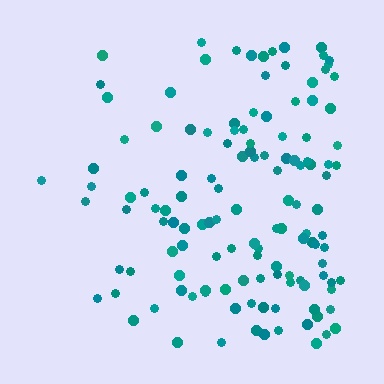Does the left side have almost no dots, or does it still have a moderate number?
Still a moderate number, just noticeably fewer than the right.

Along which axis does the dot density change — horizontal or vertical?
Horizontal.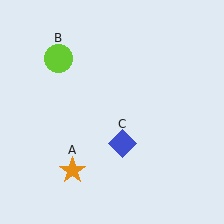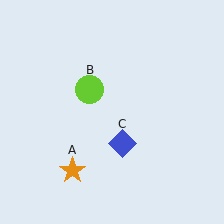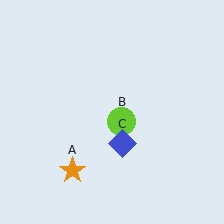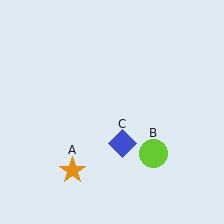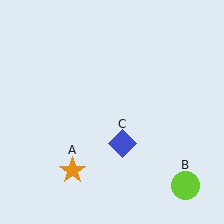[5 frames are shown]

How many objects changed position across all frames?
1 object changed position: lime circle (object B).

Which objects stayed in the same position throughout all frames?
Orange star (object A) and blue diamond (object C) remained stationary.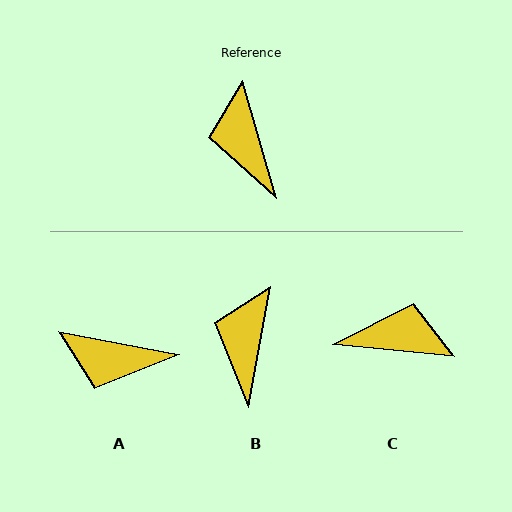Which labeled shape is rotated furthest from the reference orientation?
C, about 112 degrees away.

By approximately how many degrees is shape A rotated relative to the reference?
Approximately 63 degrees counter-clockwise.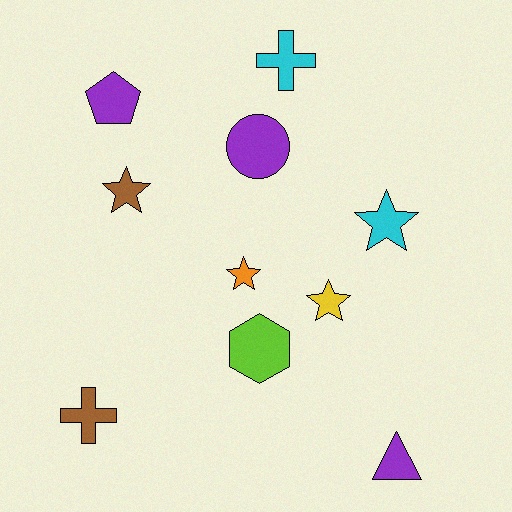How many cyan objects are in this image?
There are 2 cyan objects.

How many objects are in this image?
There are 10 objects.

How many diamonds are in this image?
There are no diamonds.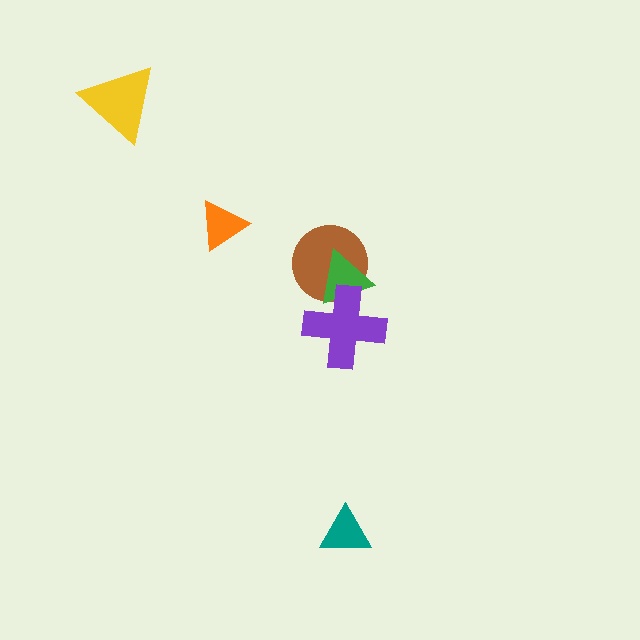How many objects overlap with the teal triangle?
0 objects overlap with the teal triangle.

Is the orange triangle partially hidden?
No, no other shape covers it.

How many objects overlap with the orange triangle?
0 objects overlap with the orange triangle.